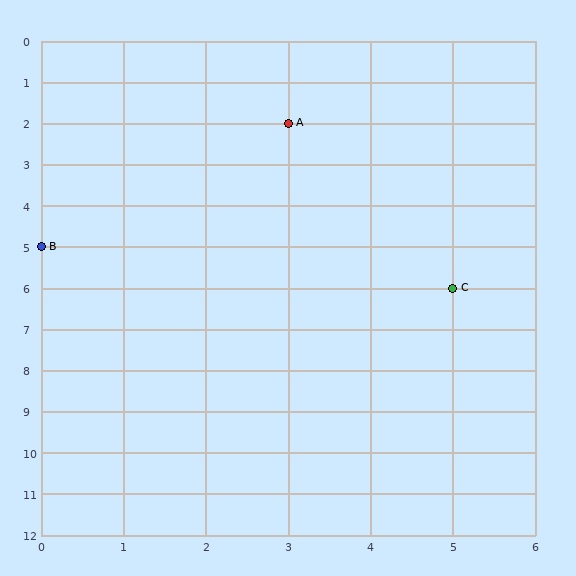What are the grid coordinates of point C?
Point C is at grid coordinates (5, 6).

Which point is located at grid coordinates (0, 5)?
Point B is at (0, 5).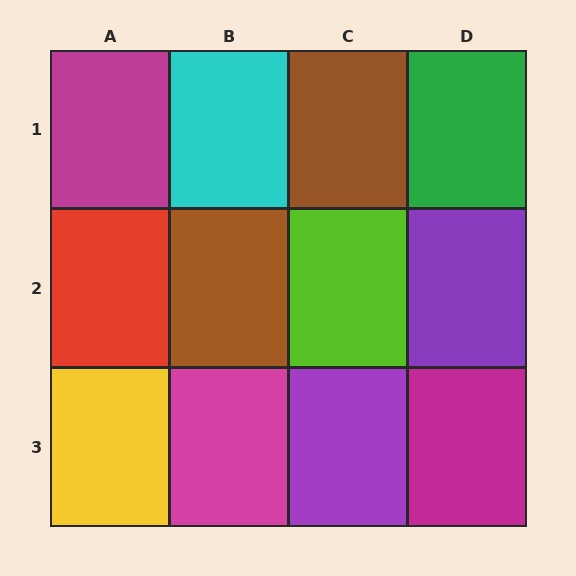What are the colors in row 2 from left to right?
Red, brown, lime, purple.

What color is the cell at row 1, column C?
Brown.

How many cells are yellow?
1 cell is yellow.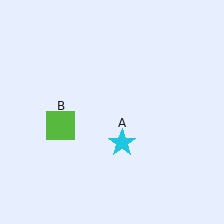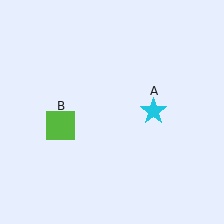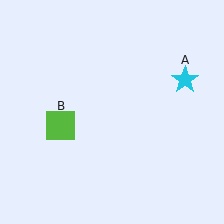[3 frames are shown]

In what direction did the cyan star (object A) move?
The cyan star (object A) moved up and to the right.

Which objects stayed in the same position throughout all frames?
Lime square (object B) remained stationary.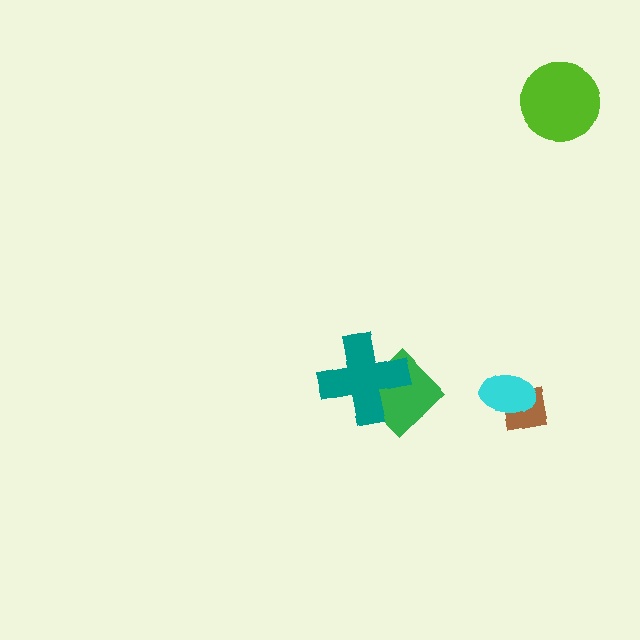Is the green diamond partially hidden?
Yes, it is partially covered by another shape.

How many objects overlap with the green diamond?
1 object overlaps with the green diamond.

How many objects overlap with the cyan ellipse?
1 object overlaps with the cyan ellipse.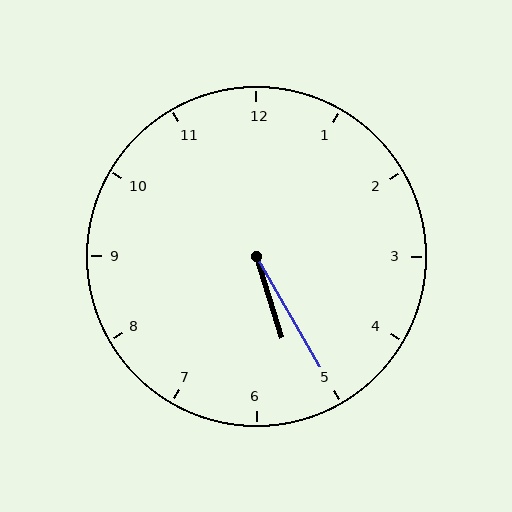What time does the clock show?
5:25.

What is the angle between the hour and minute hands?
Approximately 12 degrees.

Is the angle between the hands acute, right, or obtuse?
It is acute.